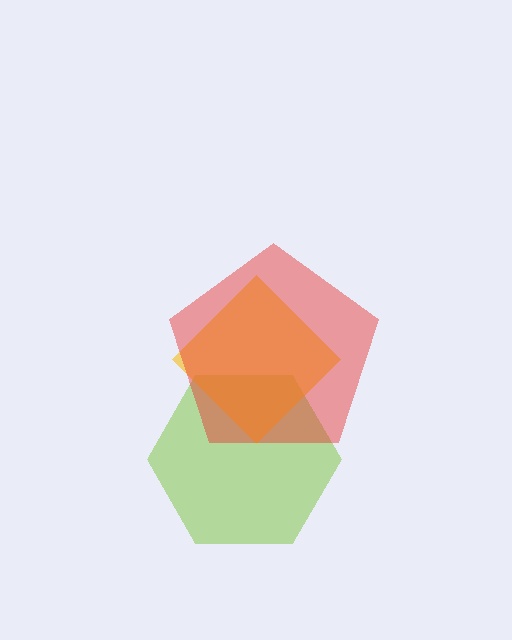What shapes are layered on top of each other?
The layered shapes are: a lime hexagon, a yellow diamond, a red pentagon.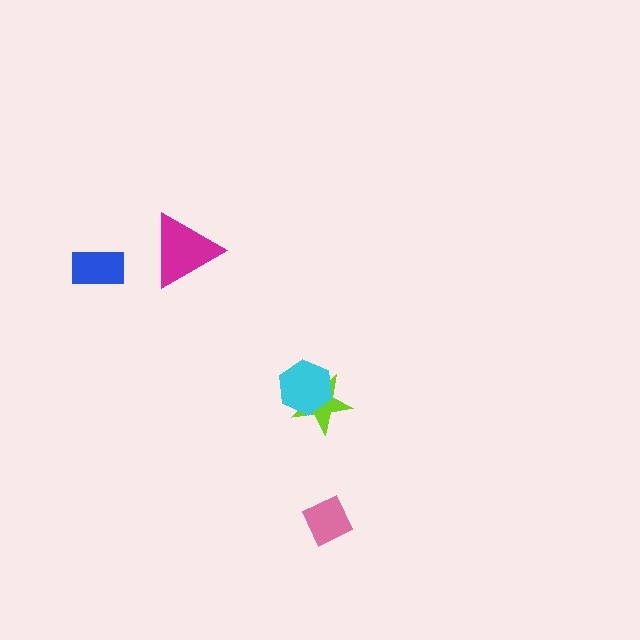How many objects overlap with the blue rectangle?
0 objects overlap with the blue rectangle.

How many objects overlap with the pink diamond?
0 objects overlap with the pink diamond.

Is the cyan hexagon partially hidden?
No, no other shape covers it.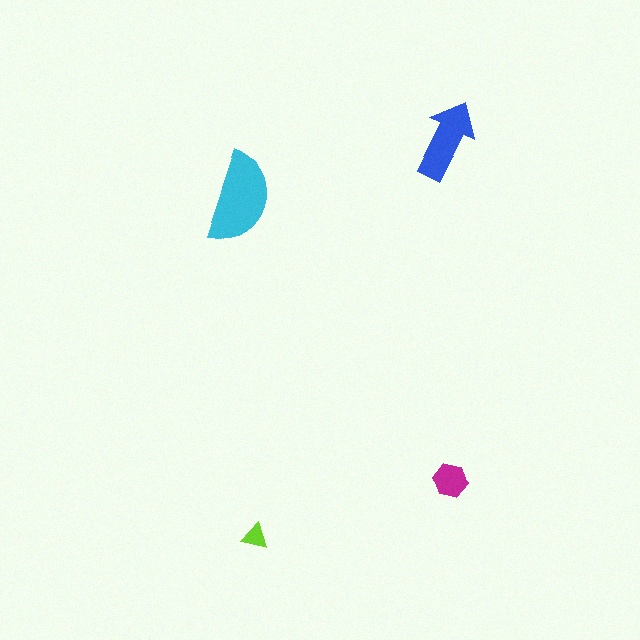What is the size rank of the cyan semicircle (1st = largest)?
1st.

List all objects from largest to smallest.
The cyan semicircle, the blue arrow, the magenta hexagon, the lime triangle.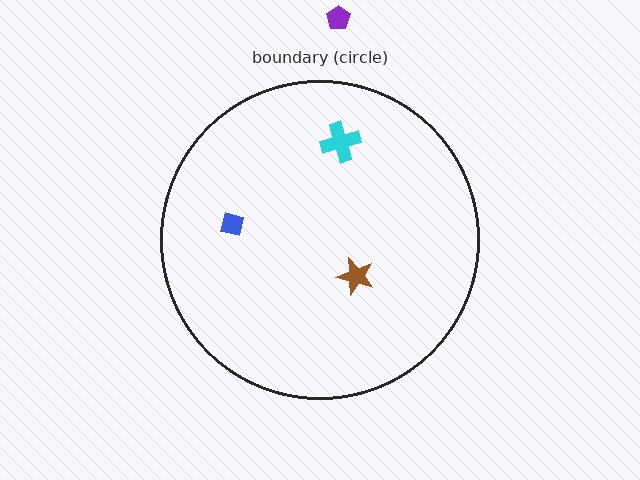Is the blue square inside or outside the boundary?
Inside.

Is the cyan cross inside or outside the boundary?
Inside.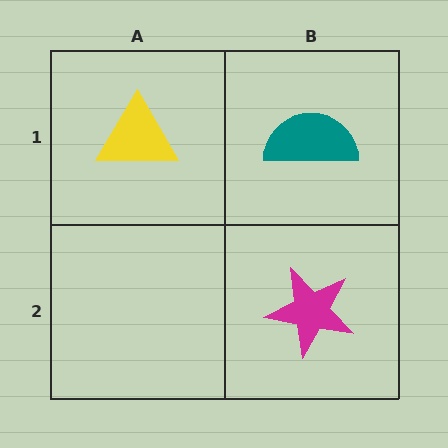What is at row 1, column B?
A teal semicircle.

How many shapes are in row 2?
1 shape.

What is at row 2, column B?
A magenta star.